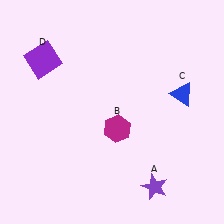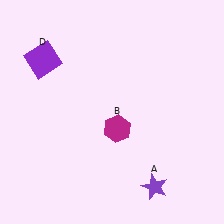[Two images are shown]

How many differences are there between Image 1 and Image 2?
There is 1 difference between the two images.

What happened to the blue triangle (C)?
The blue triangle (C) was removed in Image 2. It was in the top-right area of Image 1.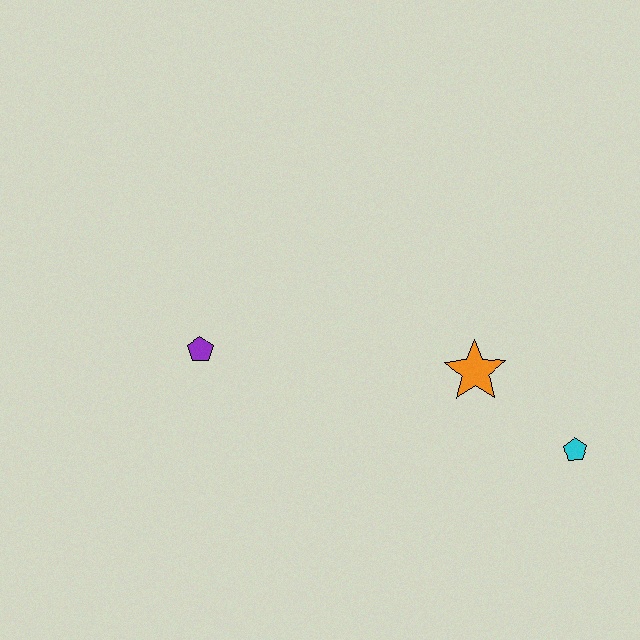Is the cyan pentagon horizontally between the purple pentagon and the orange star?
No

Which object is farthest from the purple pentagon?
The cyan pentagon is farthest from the purple pentagon.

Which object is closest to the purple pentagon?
The orange star is closest to the purple pentagon.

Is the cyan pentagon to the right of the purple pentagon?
Yes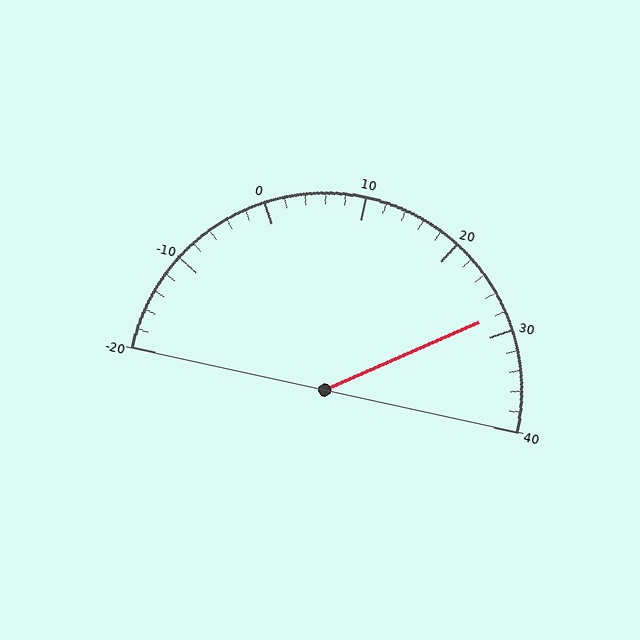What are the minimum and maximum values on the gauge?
The gauge ranges from -20 to 40.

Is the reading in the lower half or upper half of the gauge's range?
The reading is in the upper half of the range (-20 to 40).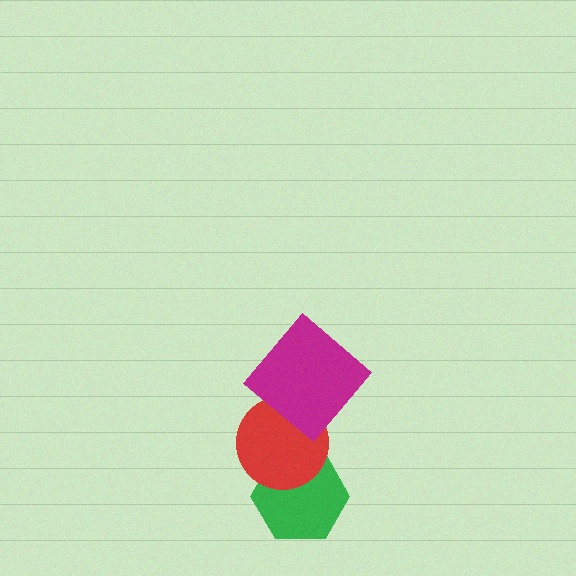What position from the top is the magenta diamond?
The magenta diamond is 1st from the top.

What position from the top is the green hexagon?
The green hexagon is 3rd from the top.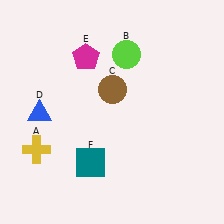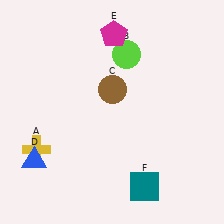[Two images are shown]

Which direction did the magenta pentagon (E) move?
The magenta pentagon (E) moved right.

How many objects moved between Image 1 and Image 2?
3 objects moved between the two images.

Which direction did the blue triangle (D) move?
The blue triangle (D) moved down.